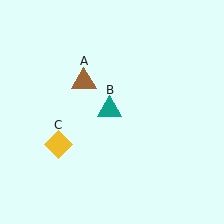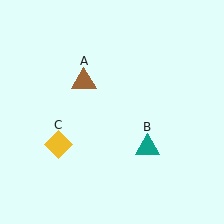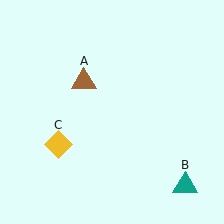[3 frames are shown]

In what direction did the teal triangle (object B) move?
The teal triangle (object B) moved down and to the right.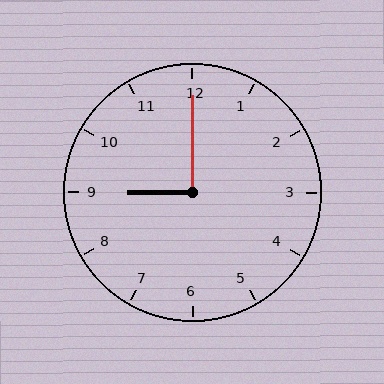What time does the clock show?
9:00.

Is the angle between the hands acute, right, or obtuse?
It is right.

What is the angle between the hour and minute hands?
Approximately 90 degrees.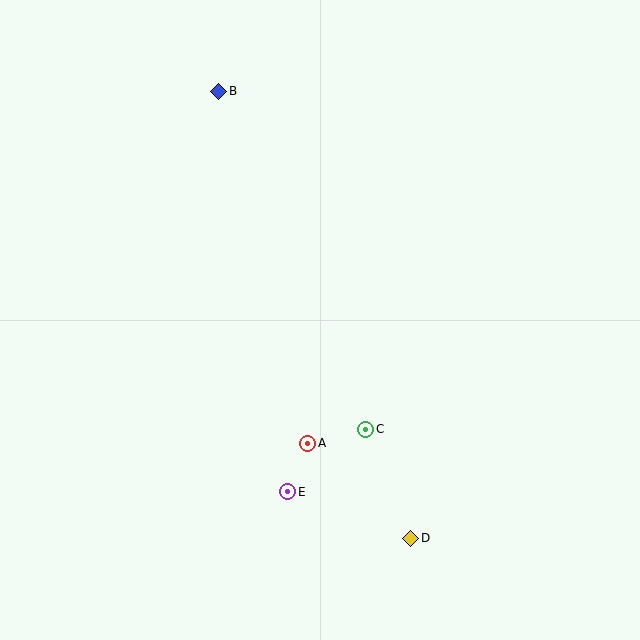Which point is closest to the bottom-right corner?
Point D is closest to the bottom-right corner.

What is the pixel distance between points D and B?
The distance between D and B is 486 pixels.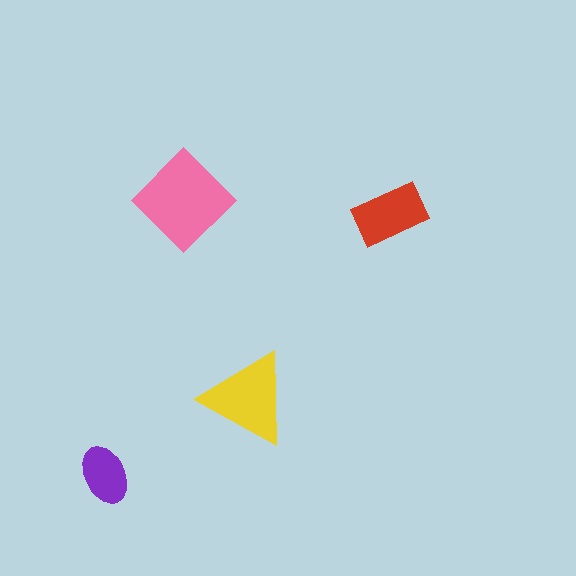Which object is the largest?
The pink diamond.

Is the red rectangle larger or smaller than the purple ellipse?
Larger.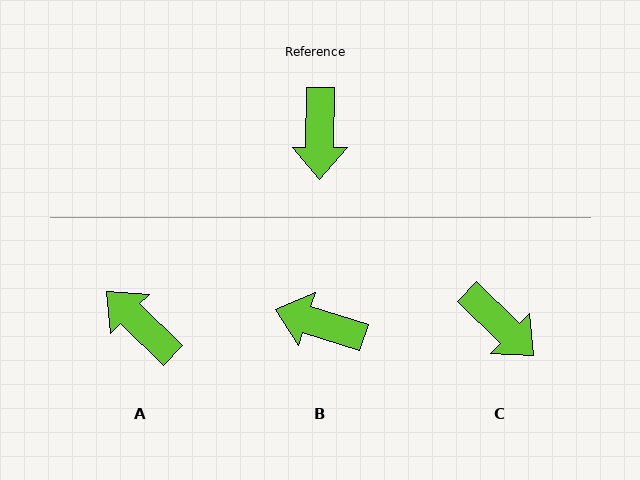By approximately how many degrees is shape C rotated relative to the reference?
Approximately 47 degrees counter-clockwise.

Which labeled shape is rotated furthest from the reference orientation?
A, about 133 degrees away.